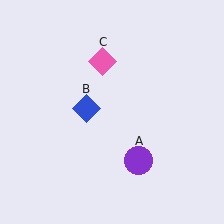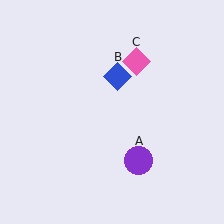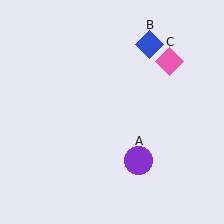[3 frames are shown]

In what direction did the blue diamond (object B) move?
The blue diamond (object B) moved up and to the right.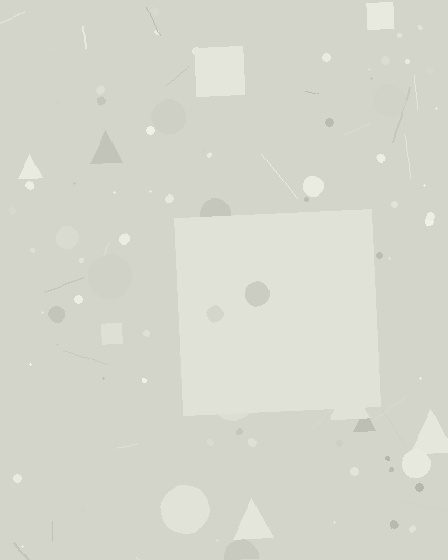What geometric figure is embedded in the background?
A square is embedded in the background.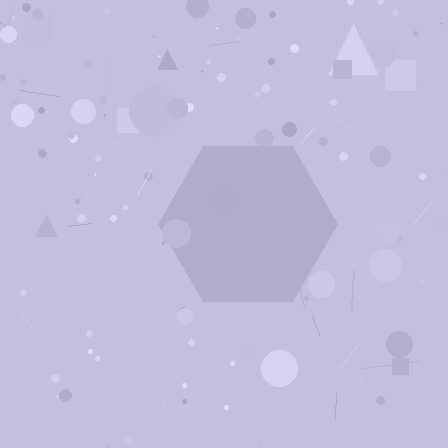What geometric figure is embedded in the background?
A hexagon is embedded in the background.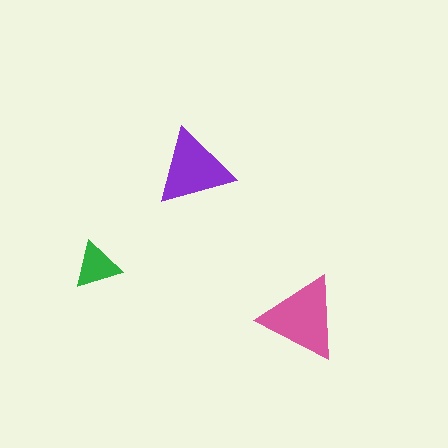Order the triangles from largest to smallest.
the pink one, the purple one, the green one.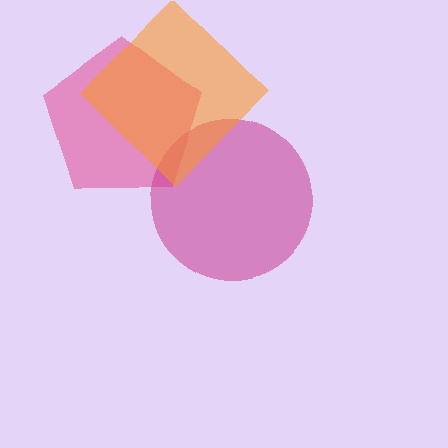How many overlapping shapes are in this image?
There are 3 overlapping shapes in the image.